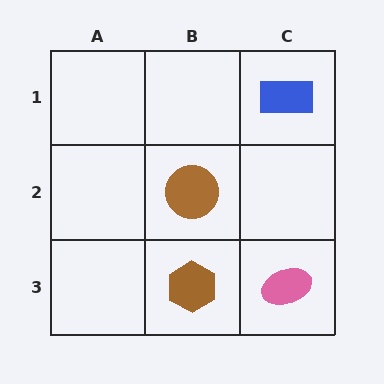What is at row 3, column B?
A brown hexagon.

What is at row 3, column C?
A pink ellipse.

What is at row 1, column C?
A blue rectangle.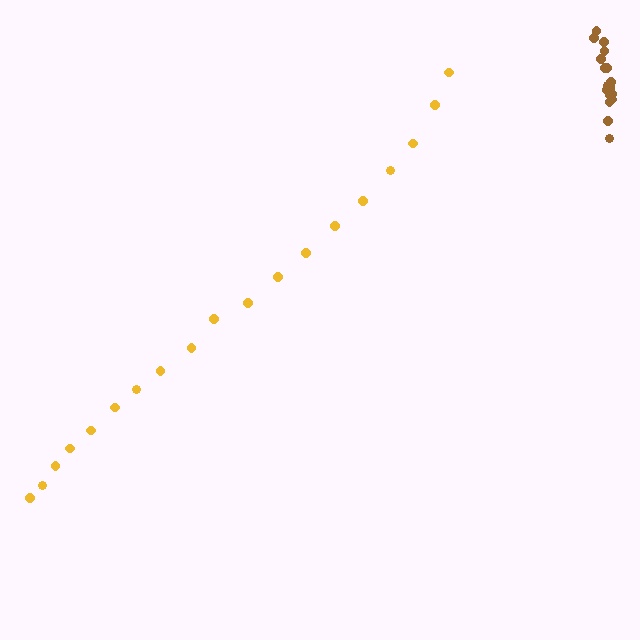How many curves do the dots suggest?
There are 2 distinct paths.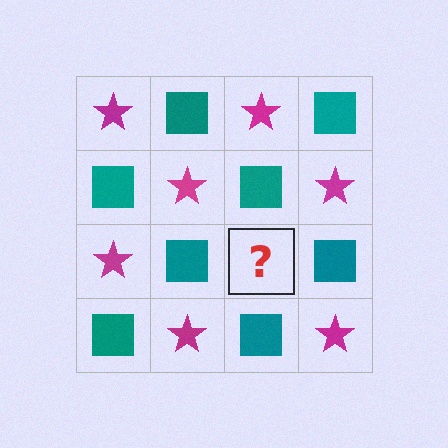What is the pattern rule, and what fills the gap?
The rule is that it alternates magenta star and teal square in a checkerboard pattern. The gap should be filled with a magenta star.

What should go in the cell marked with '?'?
The missing cell should contain a magenta star.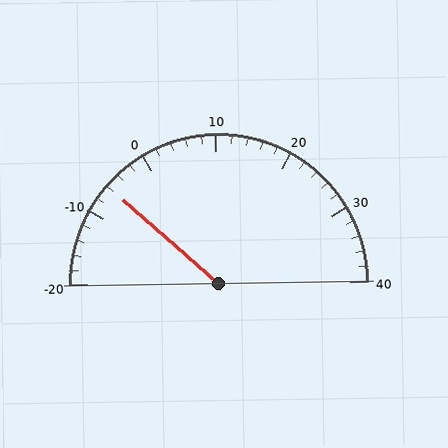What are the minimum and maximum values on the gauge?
The gauge ranges from -20 to 40.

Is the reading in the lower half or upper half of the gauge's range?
The reading is in the lower half of the range (-20 to 40).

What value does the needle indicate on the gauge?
The needle indicates approximately -6.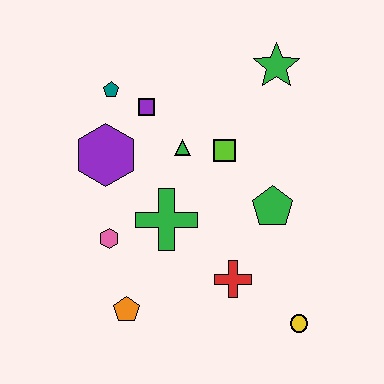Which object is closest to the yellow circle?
The red cross is closest to the yellow circle.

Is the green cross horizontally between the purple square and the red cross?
Yes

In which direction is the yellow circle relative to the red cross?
The yellow circle is to the right of the red cross.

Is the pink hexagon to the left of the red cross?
Yes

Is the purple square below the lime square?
No